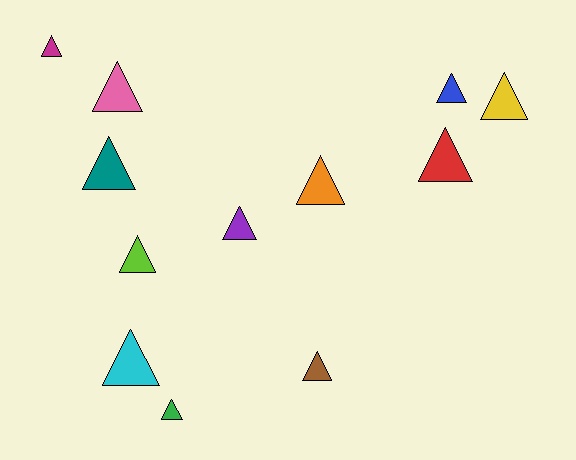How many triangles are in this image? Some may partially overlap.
There are 12 triangles.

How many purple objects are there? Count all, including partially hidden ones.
There is 1 purple object.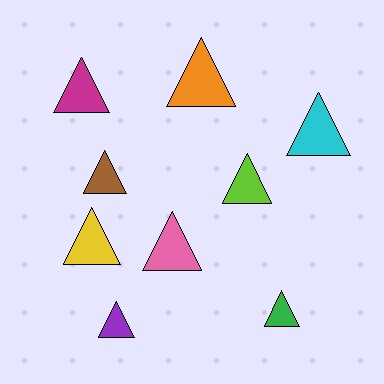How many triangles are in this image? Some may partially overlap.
There are 9 triangles.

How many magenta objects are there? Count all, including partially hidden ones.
There is 1 magenta object.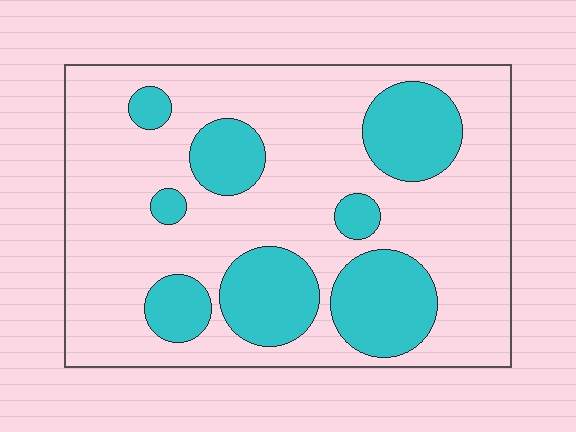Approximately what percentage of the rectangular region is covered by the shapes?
Approximately 30%.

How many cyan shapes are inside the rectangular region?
8.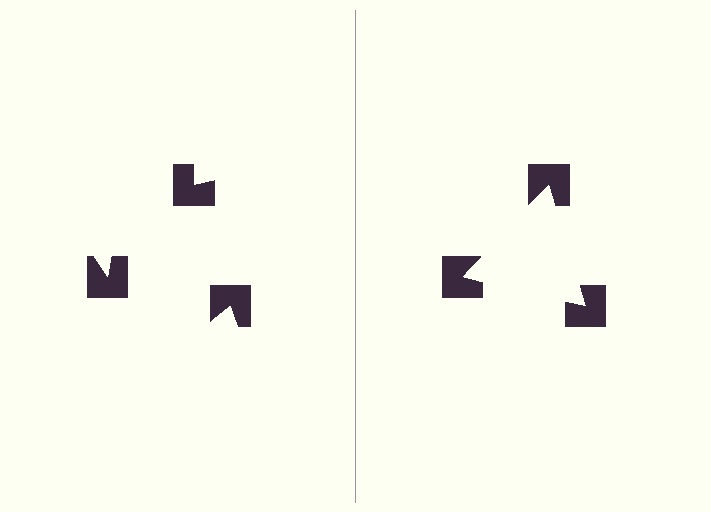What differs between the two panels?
The notched squares are positioned identically on both sides; only the wedge orientations differ. On the right they align to a triangle; on the left they are misaligned.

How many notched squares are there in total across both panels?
6 — 3 on each side.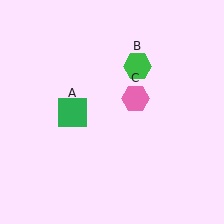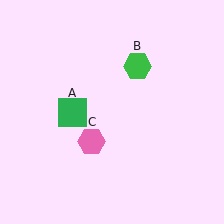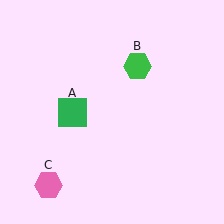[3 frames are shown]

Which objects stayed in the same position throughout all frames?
Green square (object A) and green hexagon (object B) remained stationary.